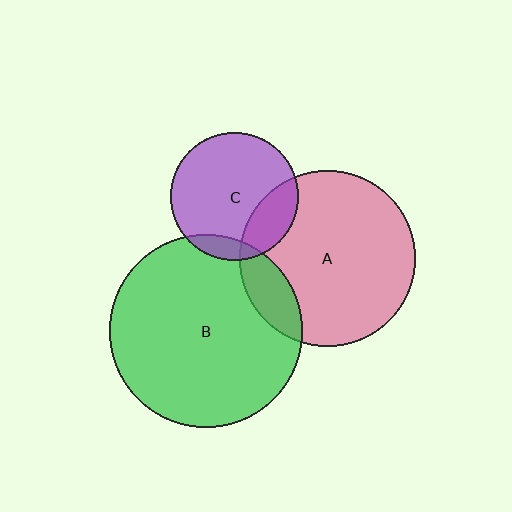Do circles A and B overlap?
Yes.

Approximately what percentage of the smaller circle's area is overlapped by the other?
Approximately 15%.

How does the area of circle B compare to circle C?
Approximately 2.3 times.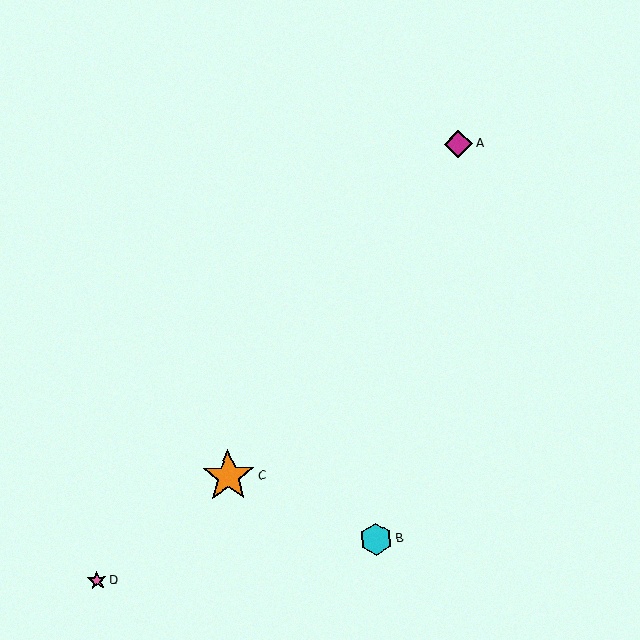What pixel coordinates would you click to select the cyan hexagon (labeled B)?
Click at (376, 539) to select the cyan hexagon B.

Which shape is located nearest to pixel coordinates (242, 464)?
The orange star (labeled C) at (228, 476) is nearest to that location.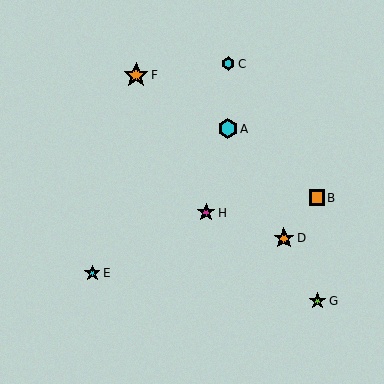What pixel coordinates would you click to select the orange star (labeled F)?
Click at (136, 75) to select the orange star F.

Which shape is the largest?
The orange star (labeled F) is the largest.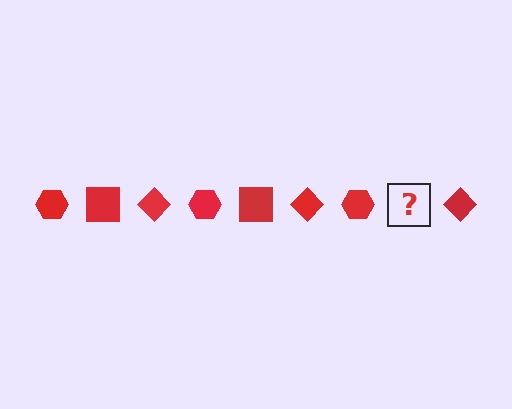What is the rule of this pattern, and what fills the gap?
The rule is that the pattern cycles through hexagon, square, diamond shapes in red. The gap should be filled with a red square.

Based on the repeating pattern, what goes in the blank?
The blank should be a red square.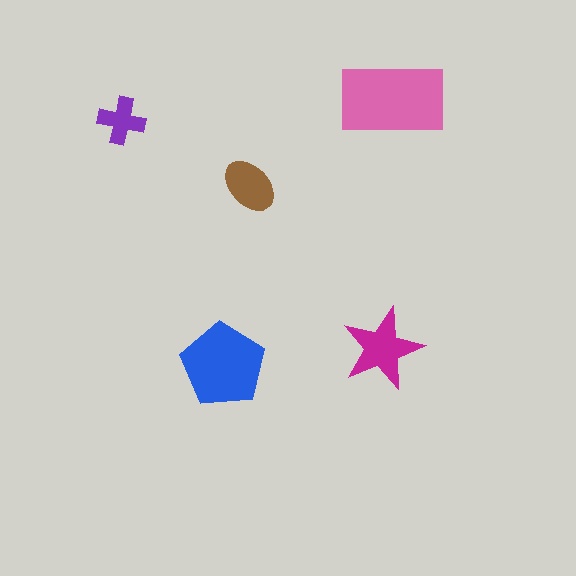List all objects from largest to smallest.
The pink rectangle, the blue pentagon, the magenta star, the brown ellipse, the purple cross.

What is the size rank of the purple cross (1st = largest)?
5th.